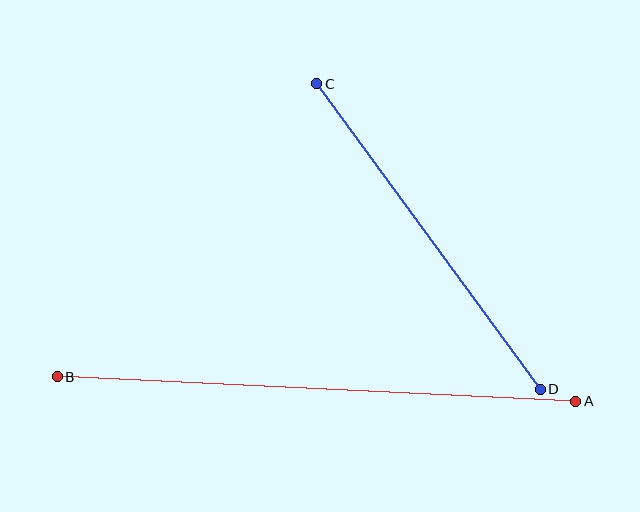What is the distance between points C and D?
The distance is approximately 378 pixels.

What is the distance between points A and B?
The distance is approximately 519 pixels.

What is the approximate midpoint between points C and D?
The midpoint is at approximately (428, 237) pixels.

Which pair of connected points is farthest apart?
Points A and B are farthest apart.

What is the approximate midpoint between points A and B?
The midpoint is at approximately (317, 389) pixels.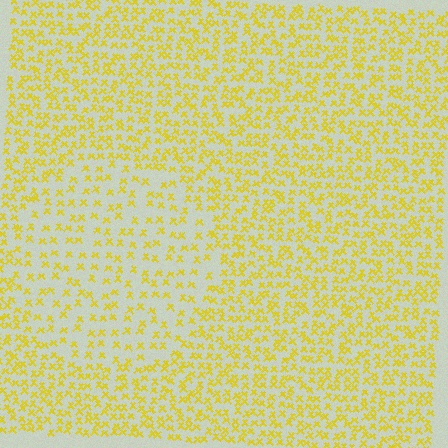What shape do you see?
I see a circle.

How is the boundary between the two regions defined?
The boundary is defined by a change in element density (approximately 1.9x ratio). All elements are the same color, size, and shape.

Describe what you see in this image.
The image contains small yellow elements arranged at two different densities. A circle-shaped region is visible where the elements are less densely packed than the surrounding area.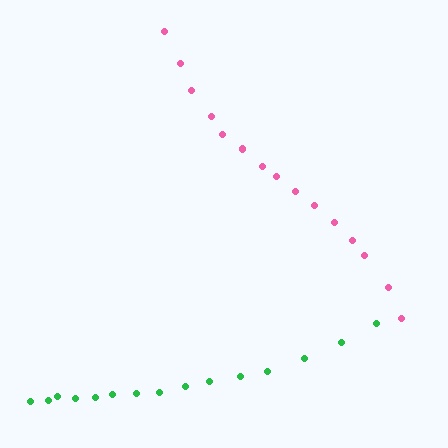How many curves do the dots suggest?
There are 2 distinct paths.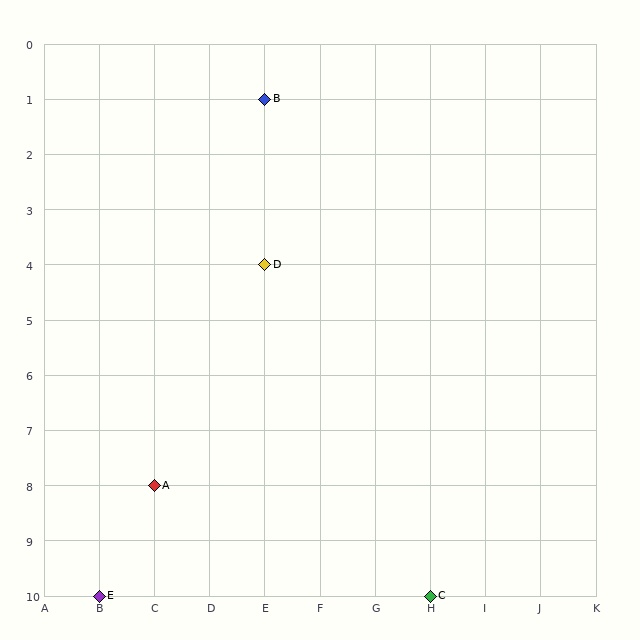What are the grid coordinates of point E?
Point E is at grid coordinates (B, 10).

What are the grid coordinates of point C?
Point C is at grid coordinates (H, 10).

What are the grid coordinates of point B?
Point B is at grid coordinates (E, 1).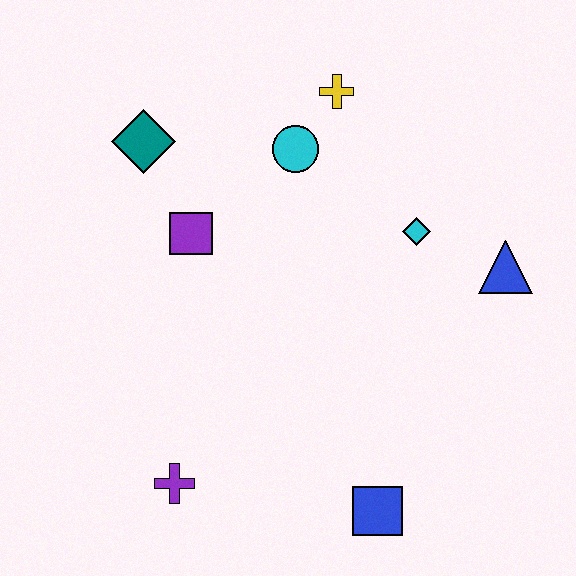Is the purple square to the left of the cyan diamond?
Yes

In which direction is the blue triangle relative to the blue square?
The blue triangle is above the blue square.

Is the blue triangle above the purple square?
No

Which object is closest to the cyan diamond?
The blue triangle is closest to the cyan diamond.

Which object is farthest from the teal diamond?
The blue square is farthest from the teal diamond.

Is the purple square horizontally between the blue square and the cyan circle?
No